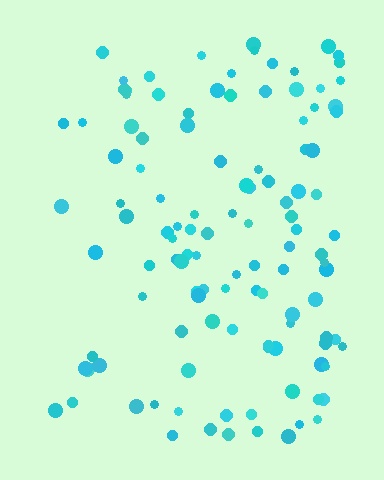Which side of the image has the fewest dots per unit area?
The left.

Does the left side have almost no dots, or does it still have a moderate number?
Still a moderate number, just noticeably fewer than the right.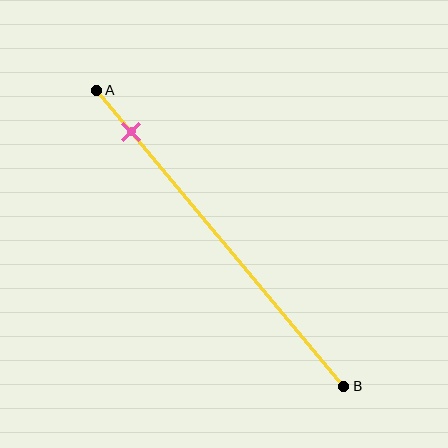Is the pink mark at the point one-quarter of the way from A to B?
No, the mark is at about 15% from A, not at the 25% one-quarter point.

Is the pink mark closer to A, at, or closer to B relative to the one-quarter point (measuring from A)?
The pink mark is closer to point A than the one-quarter point of segment AB.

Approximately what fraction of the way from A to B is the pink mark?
The pink mark is approximately 15% of the way from A to B.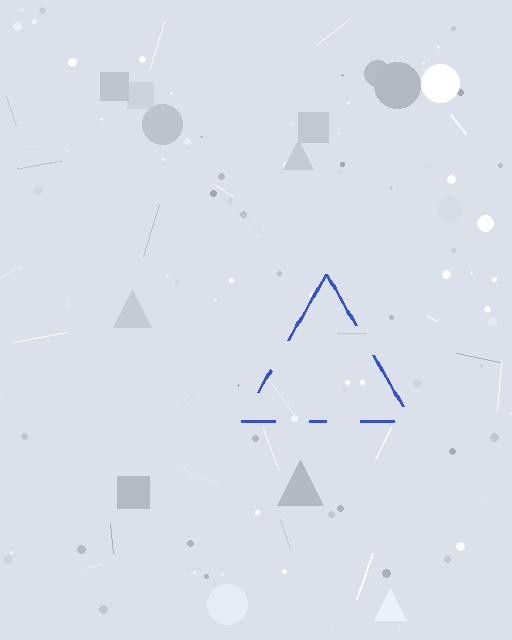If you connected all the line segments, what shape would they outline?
They would outline a triangle.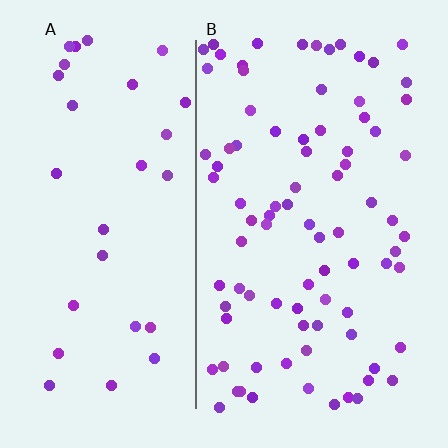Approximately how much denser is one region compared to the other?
Approximately 2.7× — region B over region A.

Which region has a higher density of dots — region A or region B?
B (the right).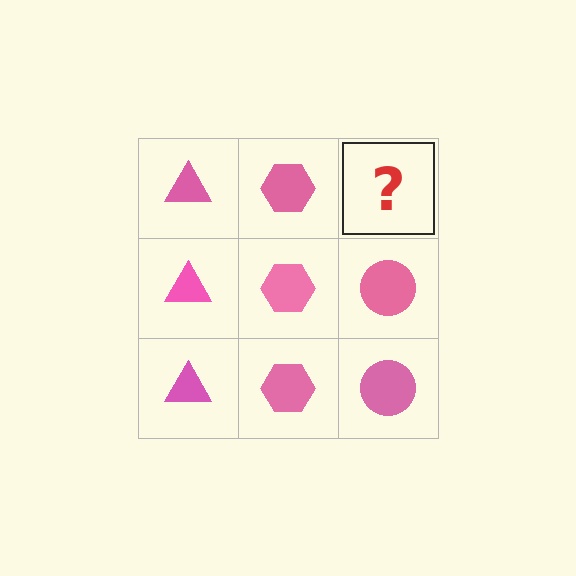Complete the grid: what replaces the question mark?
The question mark should be replaced with a pink circle.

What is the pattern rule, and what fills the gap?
The rule is that each column has a consistent shape. The gap should be filled with a pink circle.